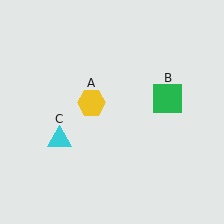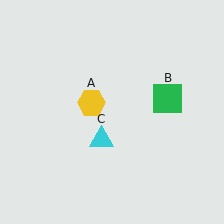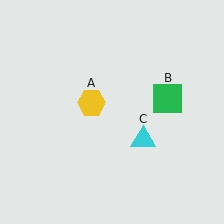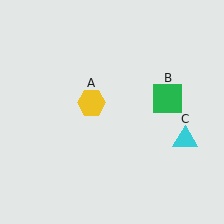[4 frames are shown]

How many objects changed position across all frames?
1 object changed position: cyan triangle (object C).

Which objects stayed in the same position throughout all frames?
Yellow hexagon (object A) and green square (object B) remained stationary.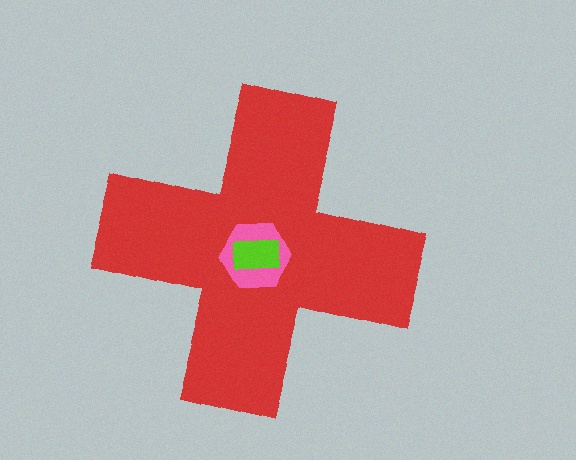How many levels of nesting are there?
3.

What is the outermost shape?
The red cross.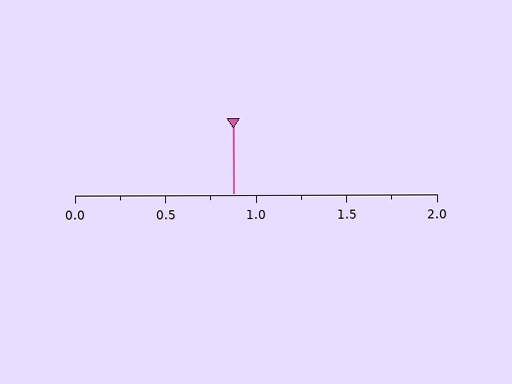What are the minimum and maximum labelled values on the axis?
The axis runs from 0.0 to 2.0.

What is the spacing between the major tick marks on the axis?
The major ticks are spaced 0.5 apart.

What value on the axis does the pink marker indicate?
The marker indicates approximately 0.88.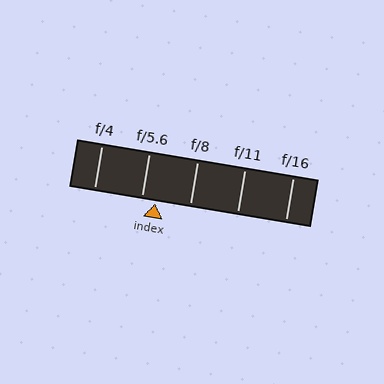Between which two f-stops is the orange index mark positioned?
The index mark is between f/5.6 and f/8.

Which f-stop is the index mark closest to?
The index mark is closest to f/5.6.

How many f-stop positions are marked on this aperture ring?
There are 5 f-stop positions marked.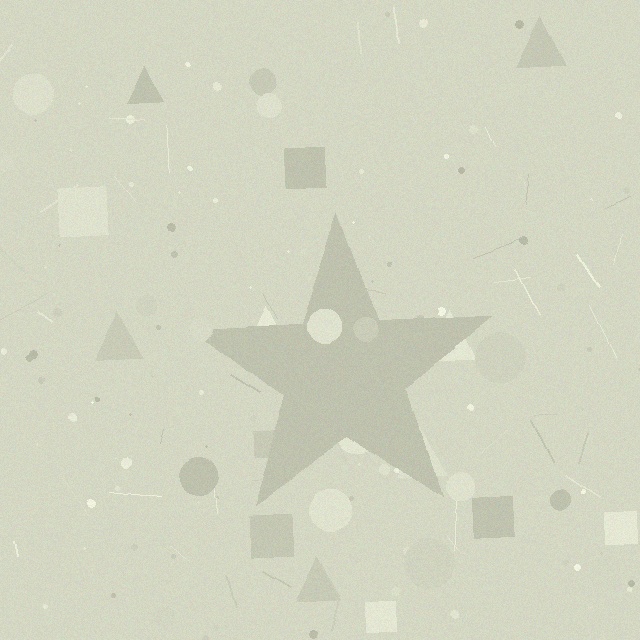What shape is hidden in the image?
A star is hidden in the image.